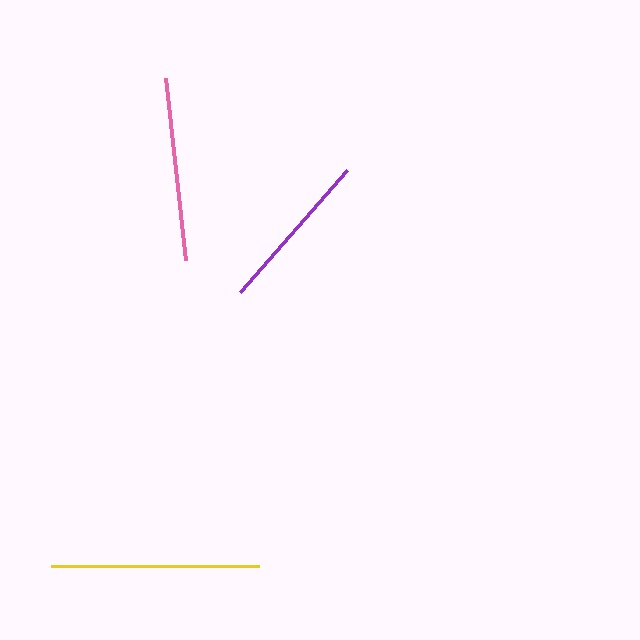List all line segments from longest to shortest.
From longest to shortest: yellow, pink, purple.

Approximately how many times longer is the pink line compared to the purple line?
The pink line is approximately 1.1 times the length of the purple line.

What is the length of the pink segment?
The pink segment is approximately 183 pixels long.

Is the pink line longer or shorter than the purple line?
The pink line is longer than the purple line.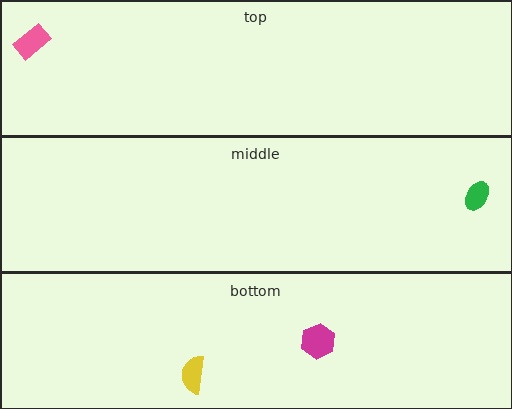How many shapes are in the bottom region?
2.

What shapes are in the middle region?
The green ellipse.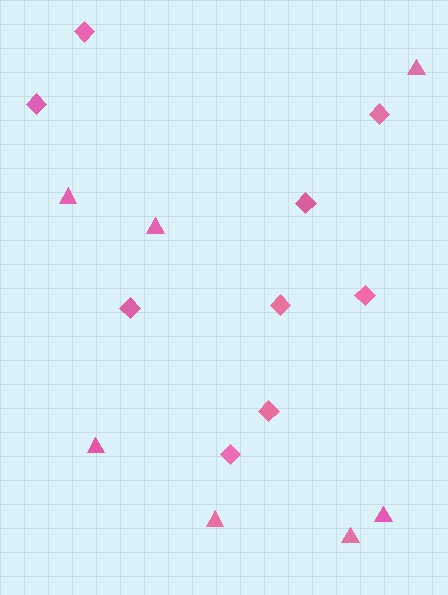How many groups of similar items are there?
There are 2 groups: one group of triangles (7) and one group of diamonds (9).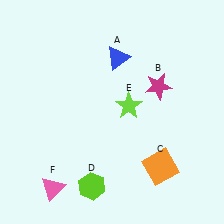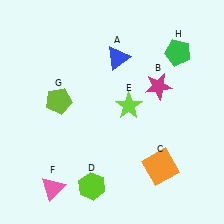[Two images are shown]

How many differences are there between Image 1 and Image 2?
There are 2 differences between the two images.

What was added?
A lime pentagon (G), a green pentagon (H) were added in Image 2.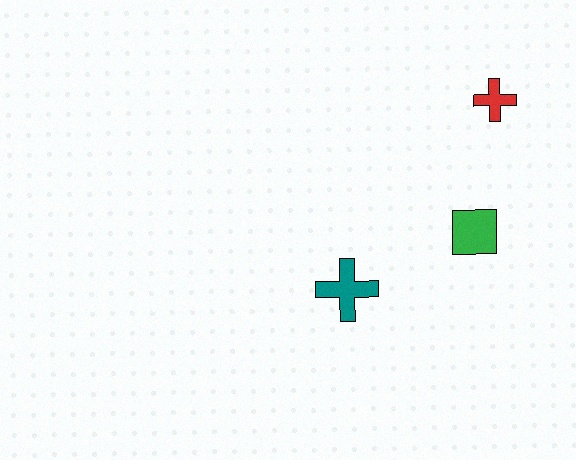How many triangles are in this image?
There are no triangles.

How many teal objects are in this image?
There is 1 teal object.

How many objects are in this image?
There are 3 objects.